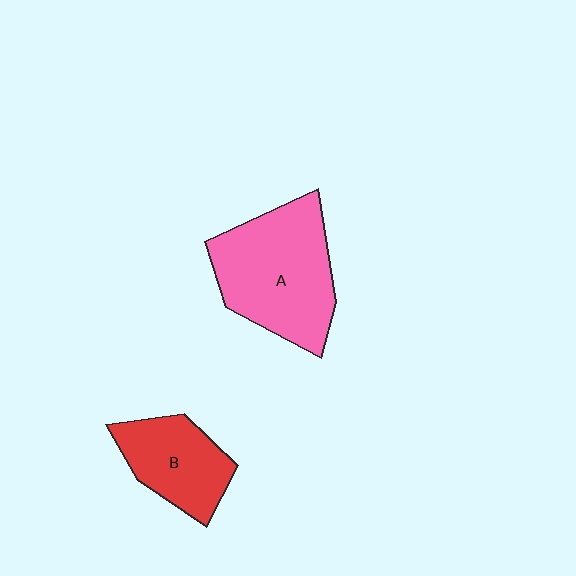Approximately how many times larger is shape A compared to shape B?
Approximately 1.7 times.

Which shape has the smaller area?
Shape B (red).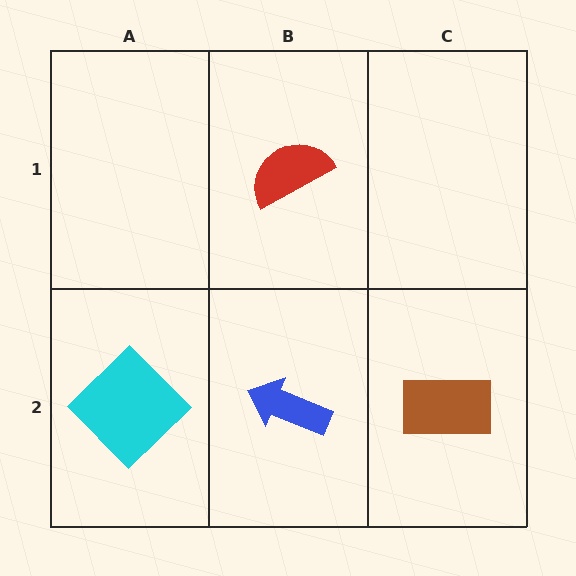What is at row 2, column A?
A cyan diamond.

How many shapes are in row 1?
1 shape.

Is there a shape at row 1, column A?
No, that cell is empty.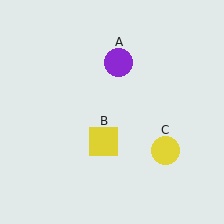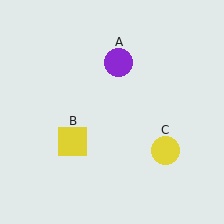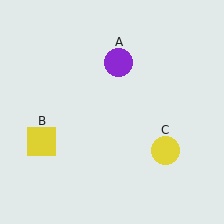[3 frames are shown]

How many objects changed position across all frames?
1 object changed position: yellow square (object B).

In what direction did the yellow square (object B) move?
The yellow square (object B) moved left.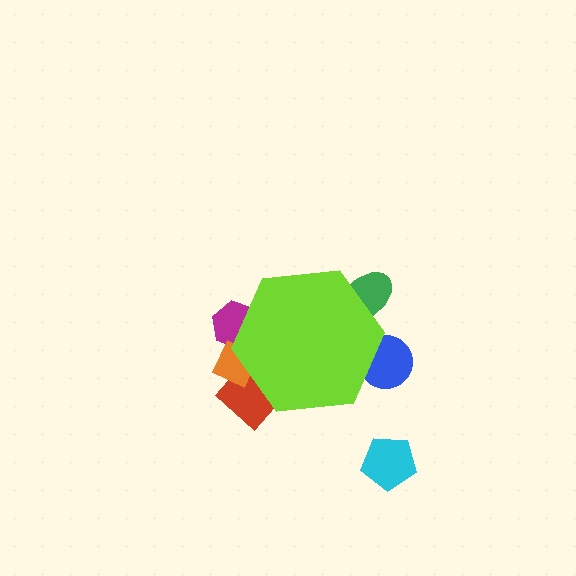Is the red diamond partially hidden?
Yes, the red diamond is partially hidden behind the lime hexagon.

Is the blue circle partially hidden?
Yes, the blue circle is partially hidden behind the lime hexagon.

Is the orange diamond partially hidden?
Yes, the orange diamond is partially hidden behind the lime hexagon.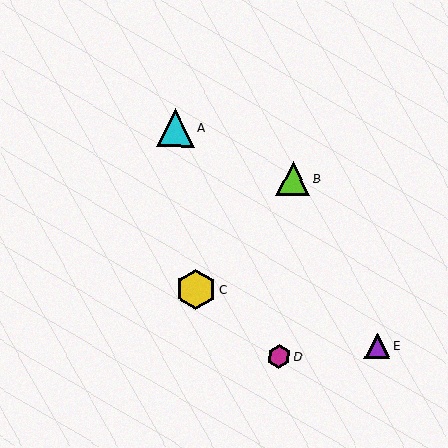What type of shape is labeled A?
Shape A is a cyan triangle.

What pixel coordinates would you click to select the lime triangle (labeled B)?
Click at (293, 178) to select the lime triangle B.